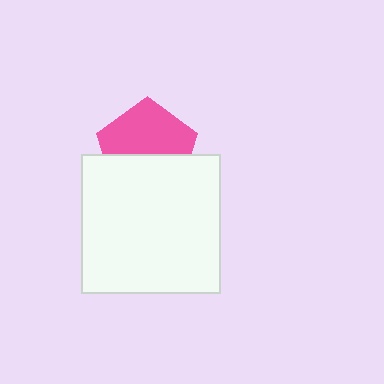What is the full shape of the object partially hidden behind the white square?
The partially hidden object is a pink pentagon.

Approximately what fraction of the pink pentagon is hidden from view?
Roughly 44% of the pink pentagon is hidden behind the white square.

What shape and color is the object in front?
The object in front is a white square.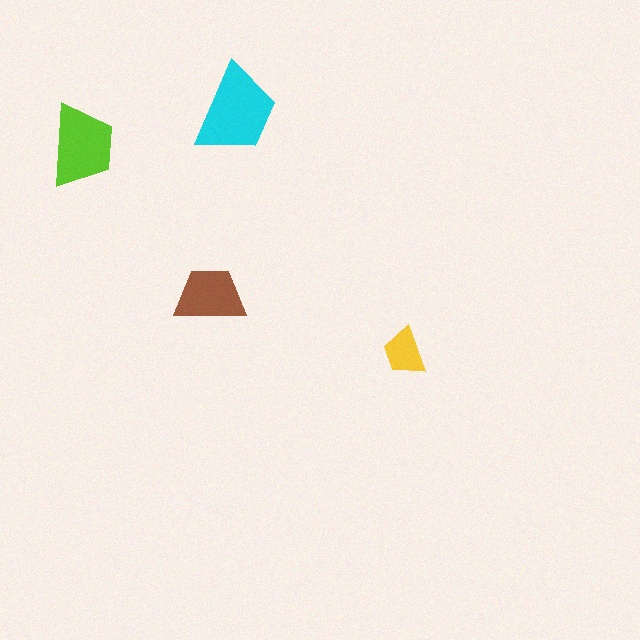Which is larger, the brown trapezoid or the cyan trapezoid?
The cyan one.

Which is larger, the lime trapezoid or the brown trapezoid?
The lime one.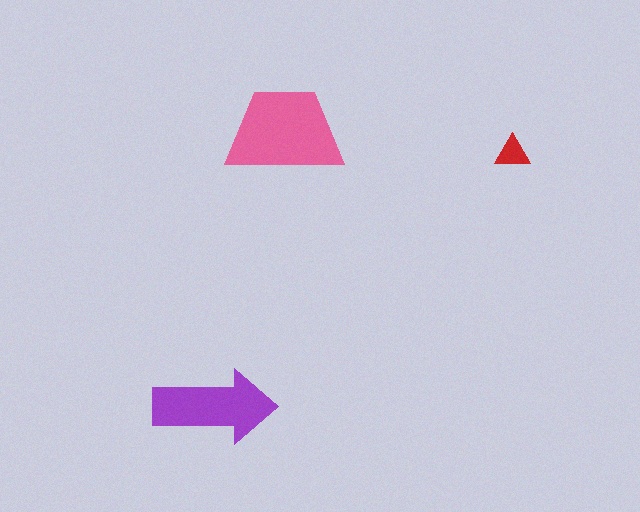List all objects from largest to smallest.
The pink trapezoid, the purple arrow, the red triangle.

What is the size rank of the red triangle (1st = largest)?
3rd.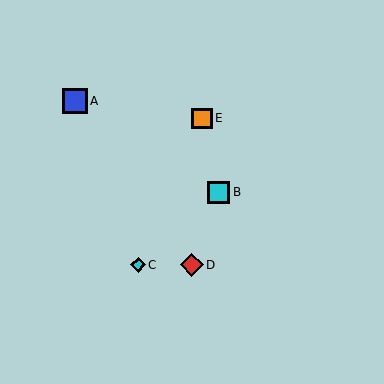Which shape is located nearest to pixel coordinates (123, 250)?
The cyan diamond (labeled C) at (138, 265) is nearest to that location.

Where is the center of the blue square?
The center of the blue square is at (75, 101).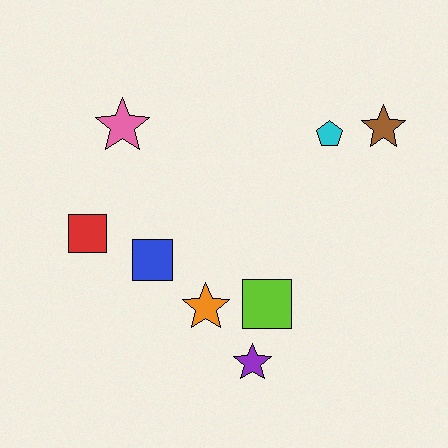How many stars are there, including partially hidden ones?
There are 4 stars.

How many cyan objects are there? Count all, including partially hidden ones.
There is 1 cyan object.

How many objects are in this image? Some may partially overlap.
There are 8 objects.